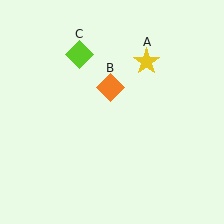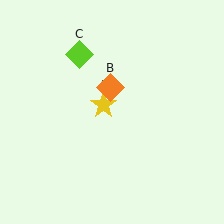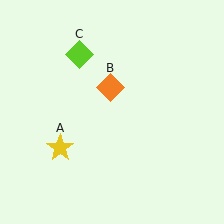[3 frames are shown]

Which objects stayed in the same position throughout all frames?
Orange diamond (object B) and lime diamond (object C) remained stationary.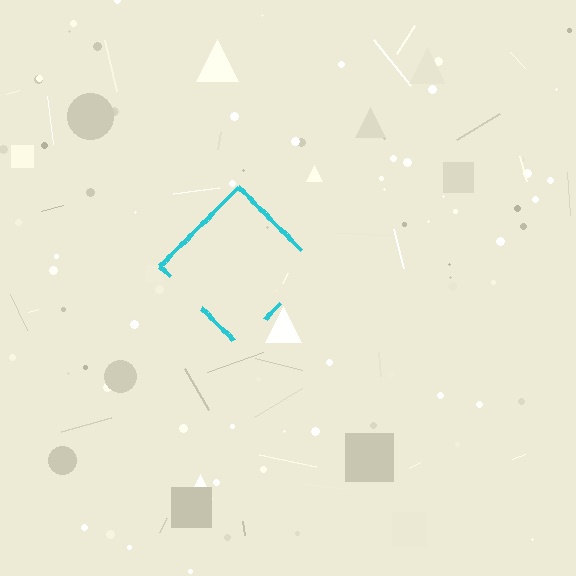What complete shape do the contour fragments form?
The contour fragments form a diamond.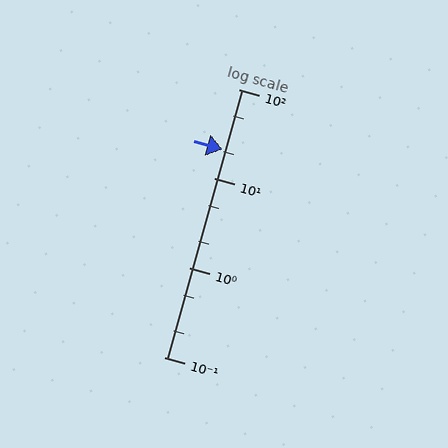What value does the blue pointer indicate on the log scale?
The pointer indicates approximately 21.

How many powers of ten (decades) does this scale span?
The scale spans 3 decades, from 0.1 to 100.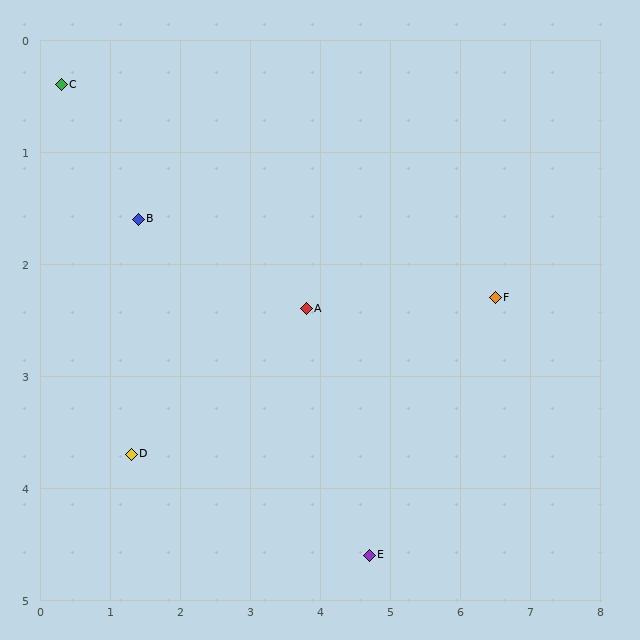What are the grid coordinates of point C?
Point C is at approximately (0.3, 0.4).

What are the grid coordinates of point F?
Point F is at approximately (6.5, 2.3).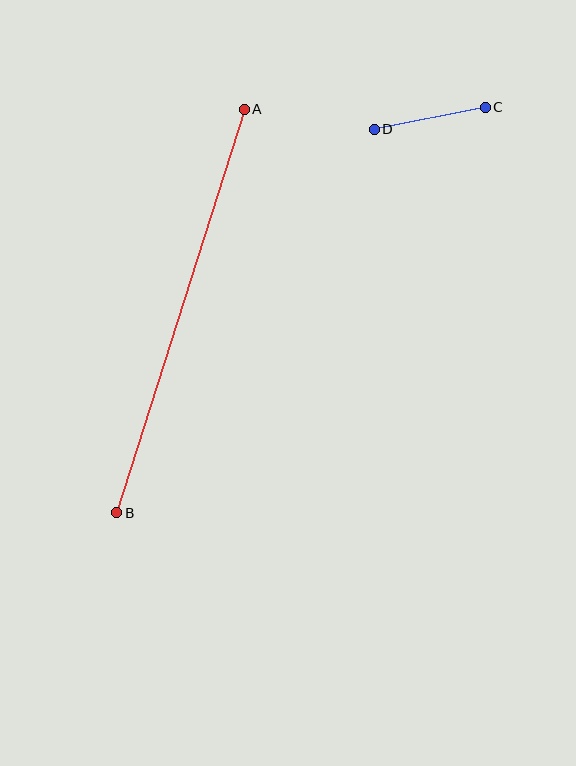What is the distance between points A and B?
The distance is approximately 423 pixels.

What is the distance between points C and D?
The distance is approximately 113 pixels.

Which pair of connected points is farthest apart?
Points A and B are farthest apart.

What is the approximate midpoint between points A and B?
The midpoint is at approximately (180, 311) pixels.